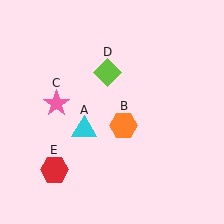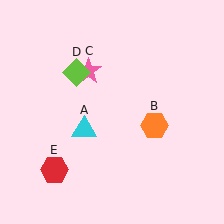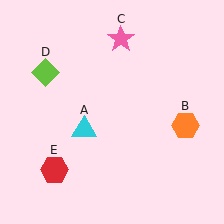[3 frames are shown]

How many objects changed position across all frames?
3 objects changed position: orange hexagon (object B), pink star (object C), lime diamond (object D).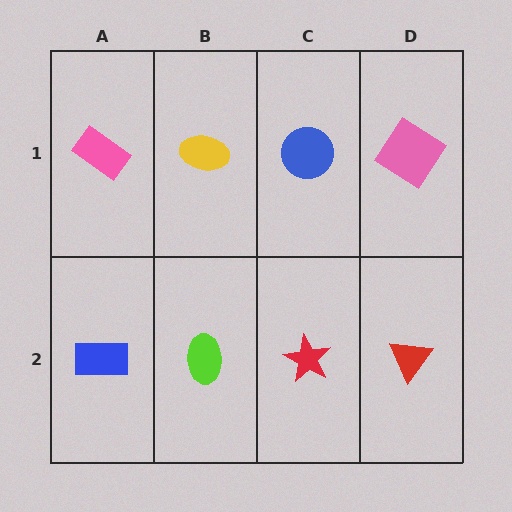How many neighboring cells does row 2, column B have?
3.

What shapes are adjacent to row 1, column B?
A lime ellipse (row 2, column B), a pink rectangle (row 1, column A), a blue circle (row 1, column C).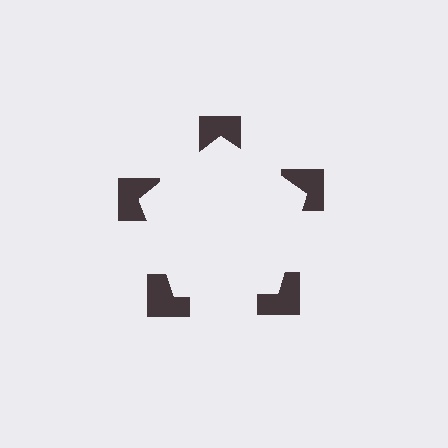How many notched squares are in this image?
There are 5 — one at each vertex of the illusory pentagon.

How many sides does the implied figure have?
5 sides.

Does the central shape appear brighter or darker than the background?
It typically appears slightly brighter than the background, even though no actual brightness change is drawn.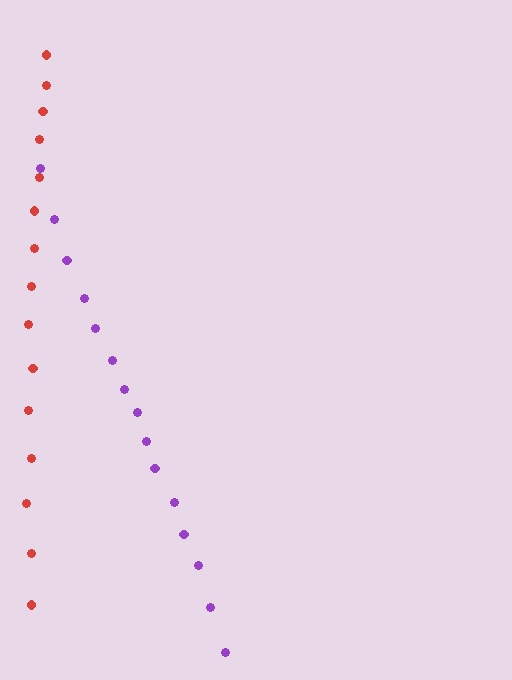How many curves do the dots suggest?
There are 2 distinct paths.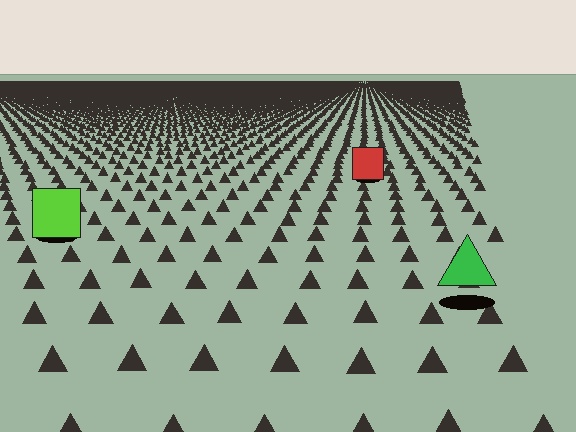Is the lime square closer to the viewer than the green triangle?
No. The green triangle is closer — you can tell from the texture gradient: the ground texture is coarser near it.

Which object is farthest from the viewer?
The red square is farthest from the viewer. It appears smaller and the ground texture around it is denser.